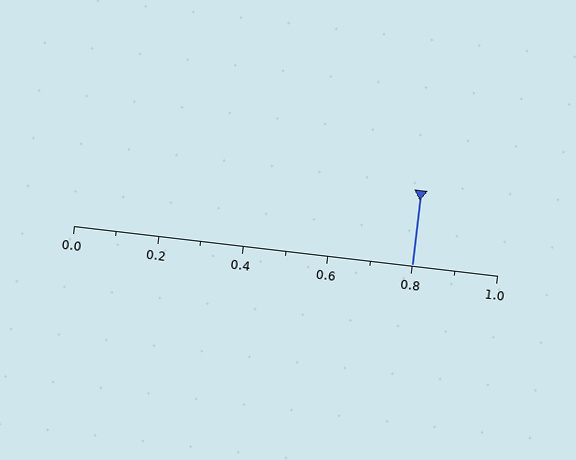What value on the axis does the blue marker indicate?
The marker indicates approximately 0.8.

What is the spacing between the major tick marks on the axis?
The major ticks are spaced 0.2 apart.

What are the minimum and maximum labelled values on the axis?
The axis runs from 0.0 to 1.0.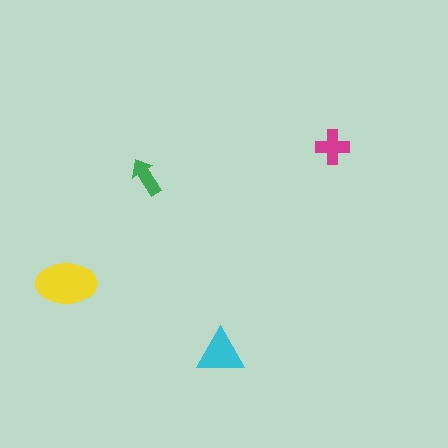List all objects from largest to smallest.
The yellow ellipse, the cyan triangle, the magenta cross, the green arrow.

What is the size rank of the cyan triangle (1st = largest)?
2nd.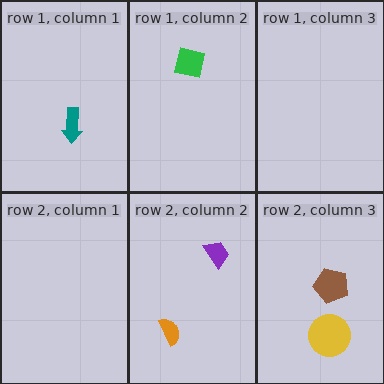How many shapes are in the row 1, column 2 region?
1.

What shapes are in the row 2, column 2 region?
The purple trapezoid, the orange semicircle.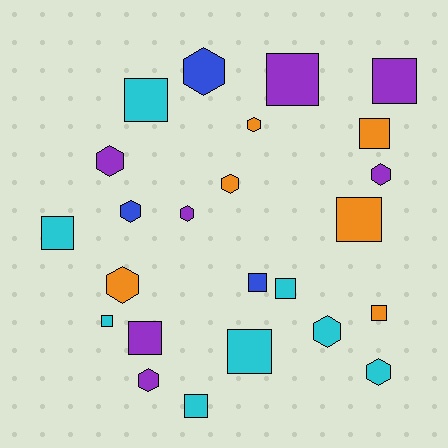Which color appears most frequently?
Cyan, with 8 objects.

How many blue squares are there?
There is 1 blue square.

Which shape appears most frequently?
Square, with 13 objects.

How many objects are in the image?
There are 24 objects.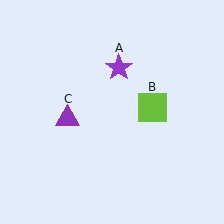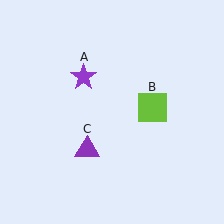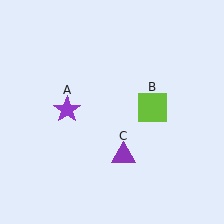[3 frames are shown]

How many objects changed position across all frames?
2 objects changed position: purple star (object A), purple triangle (object C).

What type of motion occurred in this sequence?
The purple star (object A), purple triangle (object C) rotated counterclockwise around the center of the scene.